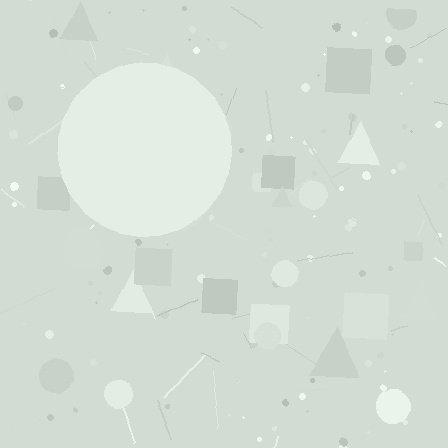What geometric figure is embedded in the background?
A circle is embedded in the background.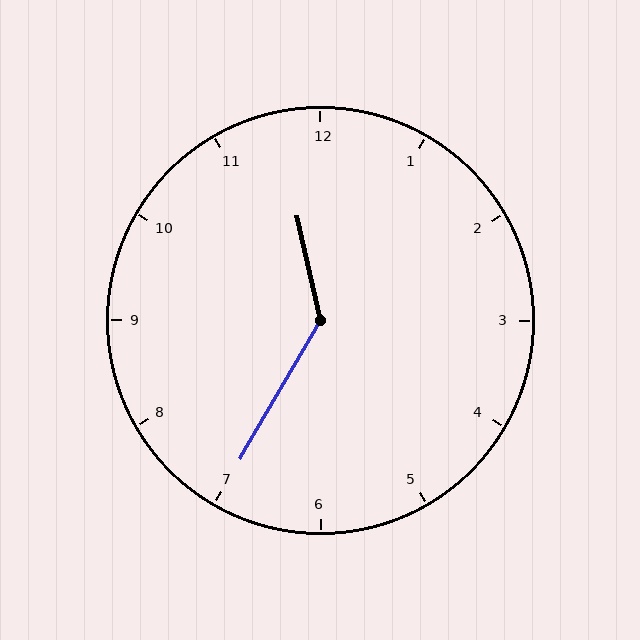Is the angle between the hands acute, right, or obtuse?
It is obtuse.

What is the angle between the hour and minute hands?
Approximately 138 degrees.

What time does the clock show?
11:35.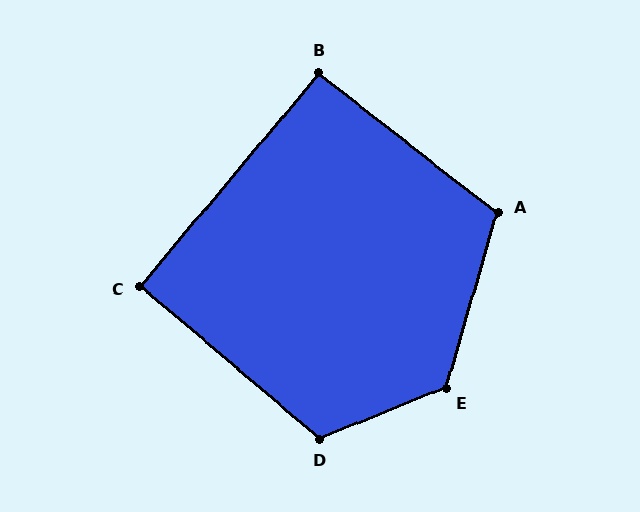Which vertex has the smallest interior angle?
C, at approximately 90 degrees.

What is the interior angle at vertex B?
Approximately 92 degrees (approximately right).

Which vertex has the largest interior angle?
E, at approximately 128 degrees.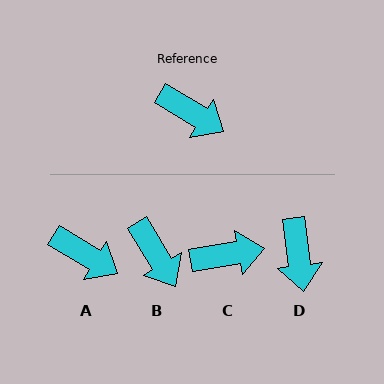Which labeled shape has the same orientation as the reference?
A.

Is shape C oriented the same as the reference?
No, it is off by about 41 degrees.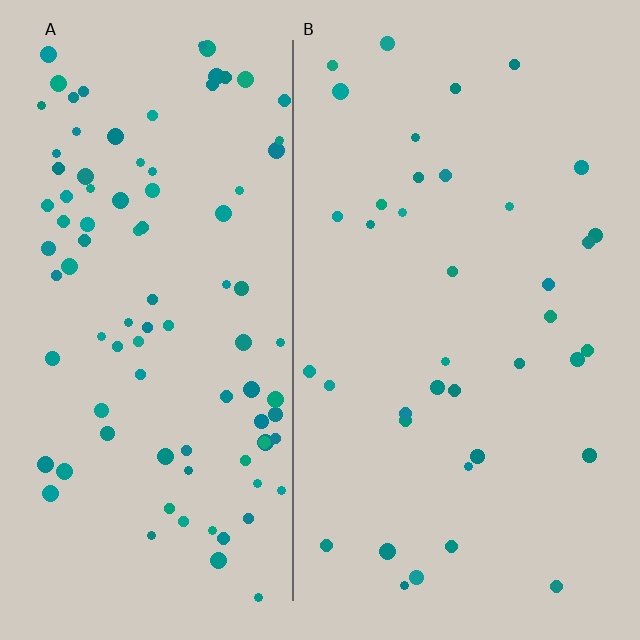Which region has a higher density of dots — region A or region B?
A (the left).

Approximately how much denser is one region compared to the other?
Approximately 2.5× — region A over region B.